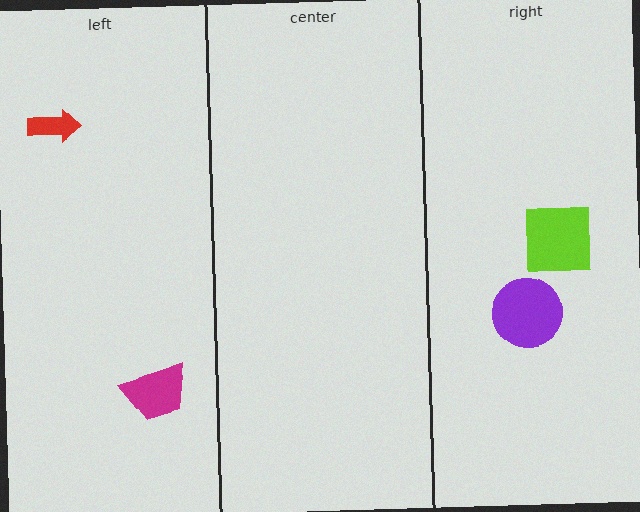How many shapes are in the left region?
2.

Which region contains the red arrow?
The left region.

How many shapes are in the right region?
2.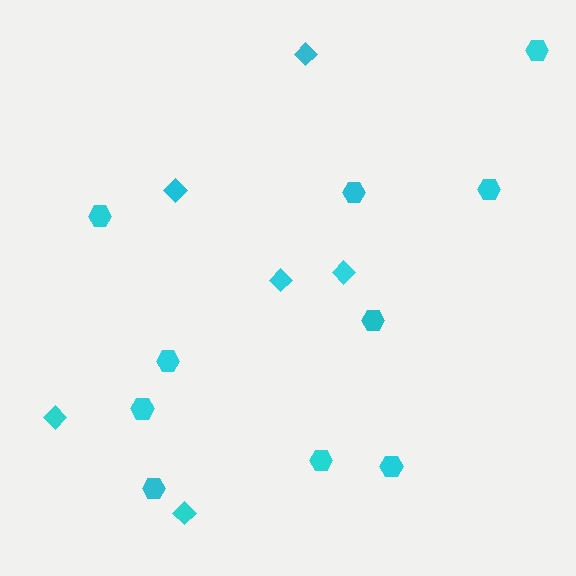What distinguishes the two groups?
There are 2 groups: one group of diamonds (6) and one group of hexagons (10).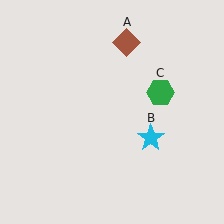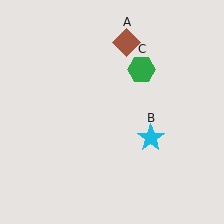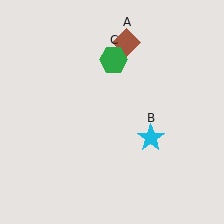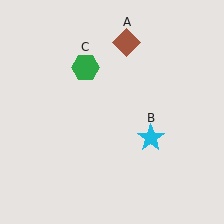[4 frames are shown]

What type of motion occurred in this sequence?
The green hexagon (object C) rotated counterclockwise around the center of the scene.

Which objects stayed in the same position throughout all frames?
Brown diamond (object A) and cyan star (object B) remained stationary.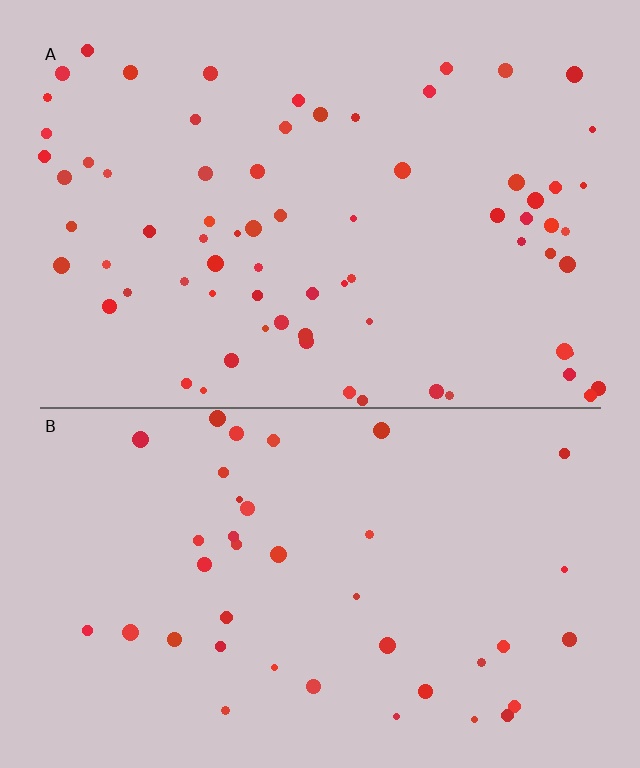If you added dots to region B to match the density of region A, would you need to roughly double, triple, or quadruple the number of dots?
Approximately double.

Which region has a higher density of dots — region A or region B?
A (the top).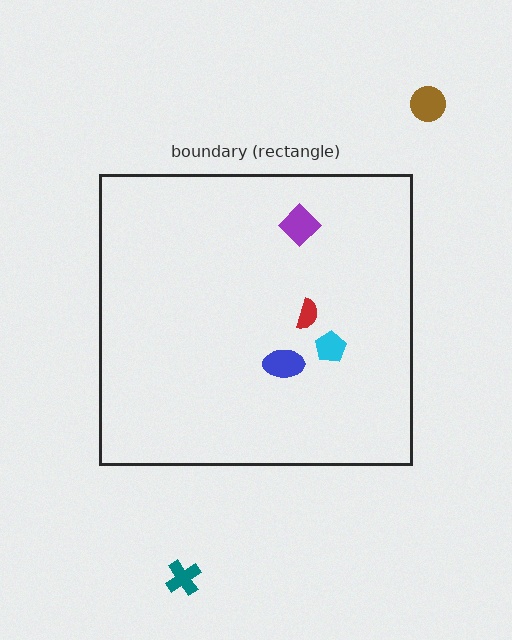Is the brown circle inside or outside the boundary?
Outside.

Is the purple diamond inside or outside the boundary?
Inside.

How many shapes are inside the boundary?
4 inside, 2 outside.